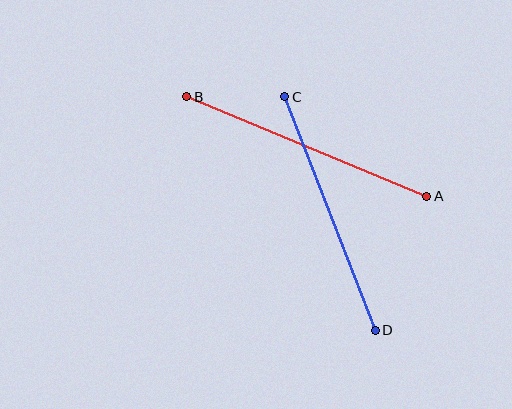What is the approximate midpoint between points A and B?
The midpoint is at approximately (307, 146) pixels.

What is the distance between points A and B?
The distance is approximately 260 pixels.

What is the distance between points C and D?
The distance is approximately 250 pixels.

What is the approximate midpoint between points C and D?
The midpoint is at approximately (330, 214) pixels.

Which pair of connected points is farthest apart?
Points A and B are farthest apart.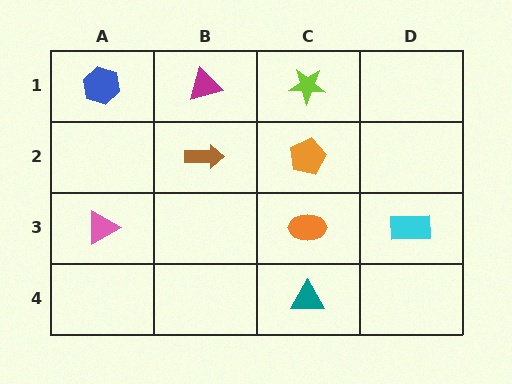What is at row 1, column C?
A lime star.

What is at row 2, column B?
A brown arrow.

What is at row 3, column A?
A pink triangle.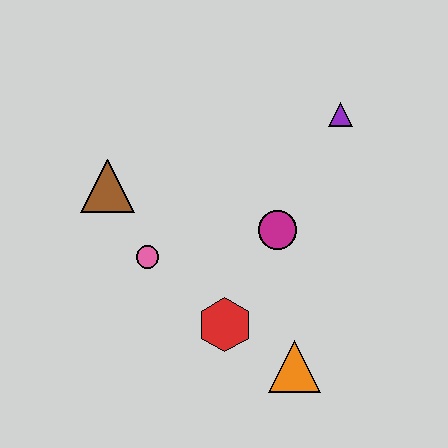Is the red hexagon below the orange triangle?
No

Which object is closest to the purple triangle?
The magenta circle is closest to the purple triangle.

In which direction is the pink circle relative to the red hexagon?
The pink circle is to the left of the red hexagon.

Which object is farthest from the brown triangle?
The orange triangle is farthest from the brown triangle.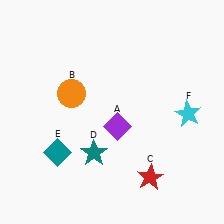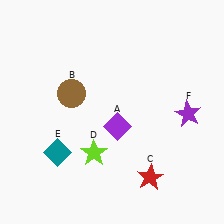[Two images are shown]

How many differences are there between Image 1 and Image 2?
There are 3 differences between the two images.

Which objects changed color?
B changed from orange to brown. D changed from teal to lime. F changed from cyan to purple.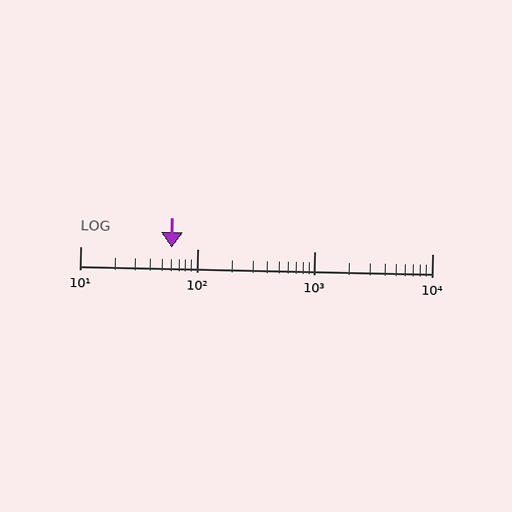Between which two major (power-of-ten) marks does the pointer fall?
The pointer is between 10 and 100.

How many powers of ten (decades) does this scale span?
The scale spans 3 decades, from 10 to 10000.